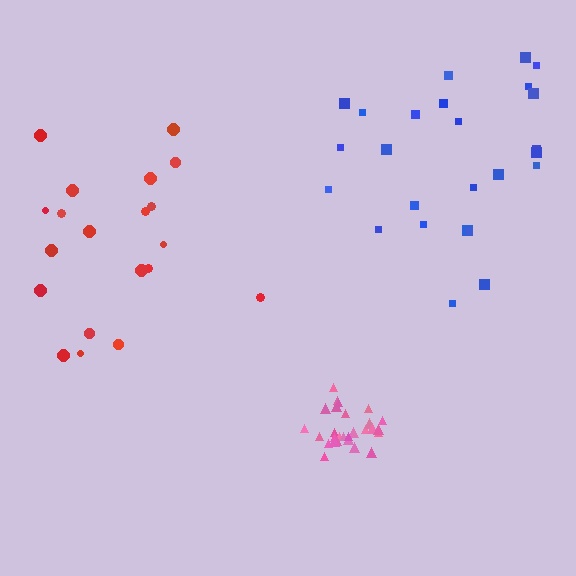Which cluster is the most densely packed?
Pink.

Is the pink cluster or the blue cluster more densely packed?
Pink.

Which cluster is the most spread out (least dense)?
Red.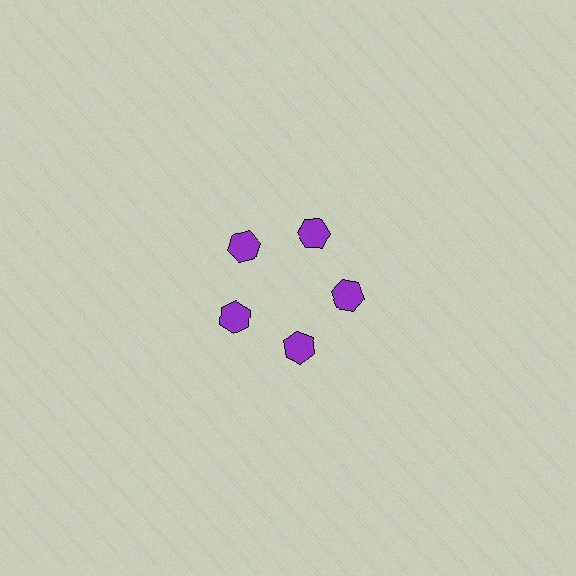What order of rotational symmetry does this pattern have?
This pattern has 5-fold rotational symmetry.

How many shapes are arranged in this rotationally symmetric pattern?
There are 5 shapes, arranged in 5 groups of 1.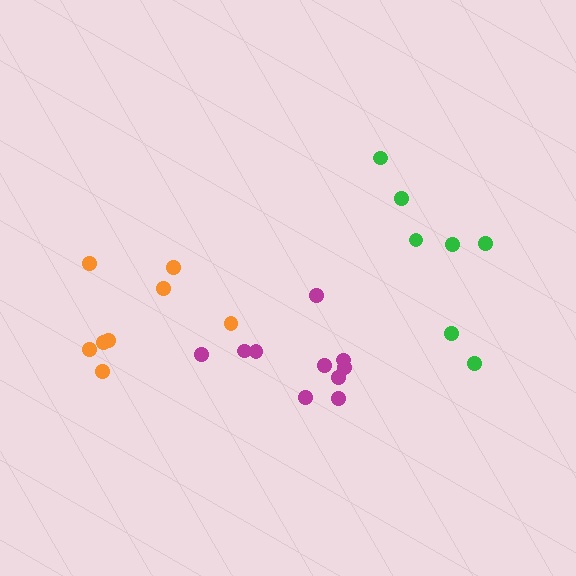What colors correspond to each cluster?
The clusters are colored: magenta, orange, green.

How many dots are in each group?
Group 1: 10 dots, Group 2: 8 dots, Group 3: 7 dots (25 total).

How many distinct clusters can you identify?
There are 3 distinct clusters.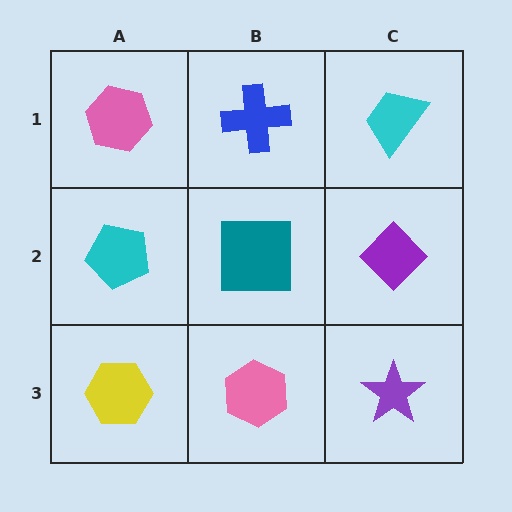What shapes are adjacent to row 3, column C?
A purple diamond (row 2, column C), a pink hexagon (row 3, column B).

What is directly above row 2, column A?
A pink hexagon.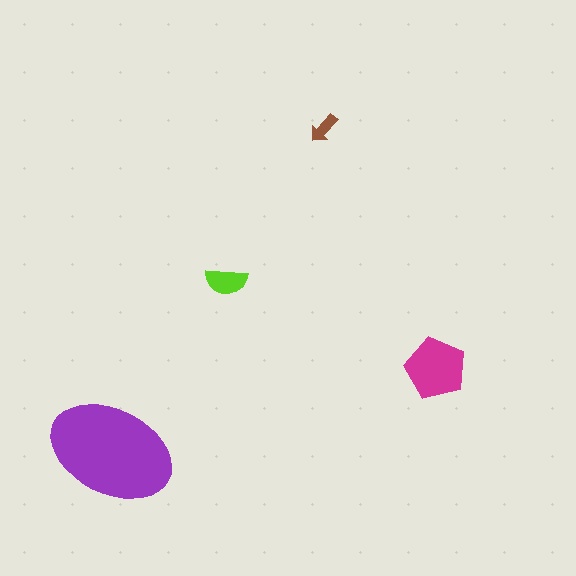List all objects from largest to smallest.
The purple ellipse, the magenta pentagon, the lime semicircle, the brown arrow.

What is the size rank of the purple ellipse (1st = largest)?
1st.